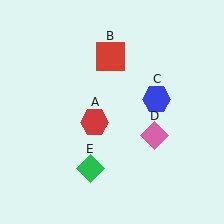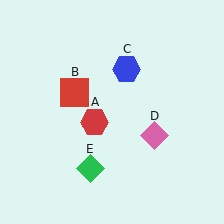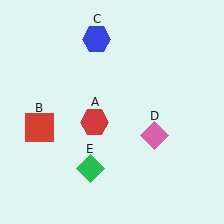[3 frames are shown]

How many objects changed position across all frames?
2 objects changed position: red square (object B), blue hexagon (object C).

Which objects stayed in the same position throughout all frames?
Red hexagon (object A) and pink diamond (object D) and green diamond (object E) remained stationary.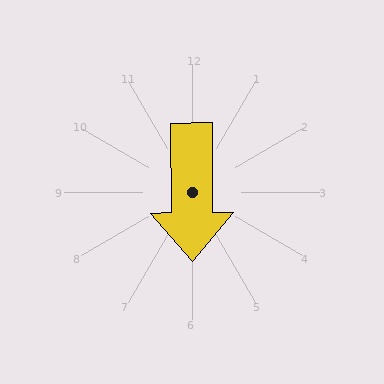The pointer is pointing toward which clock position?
Roughly 6 o'clock.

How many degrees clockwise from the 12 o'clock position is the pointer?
Approximately 179 degrees.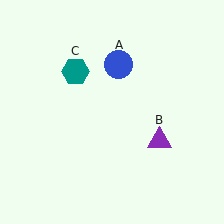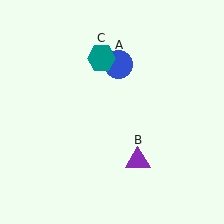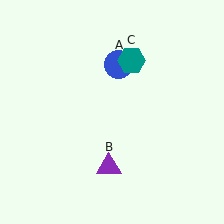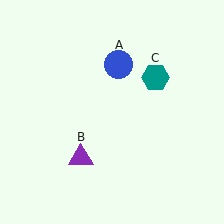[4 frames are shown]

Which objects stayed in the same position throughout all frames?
Blue circle (object A) remained stationary.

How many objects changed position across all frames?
2 objects changed position: purple triangle (object B), teal hexagon (object C).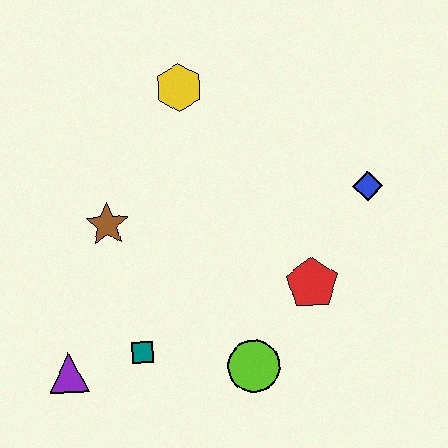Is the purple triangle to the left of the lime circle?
Yes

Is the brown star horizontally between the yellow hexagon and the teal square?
No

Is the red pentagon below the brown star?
Yes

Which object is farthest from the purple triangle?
The blue diamond is farthest from the purple triangle.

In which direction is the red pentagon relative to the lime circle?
The red pentagon is above the lime circle.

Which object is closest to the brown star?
The teal square is closest to the brown star.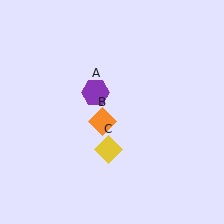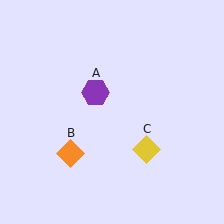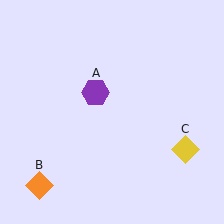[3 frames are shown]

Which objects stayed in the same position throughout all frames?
Purple hexagon (object A) remained stationary.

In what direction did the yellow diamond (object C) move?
The yellow diamond (object C) moved right.